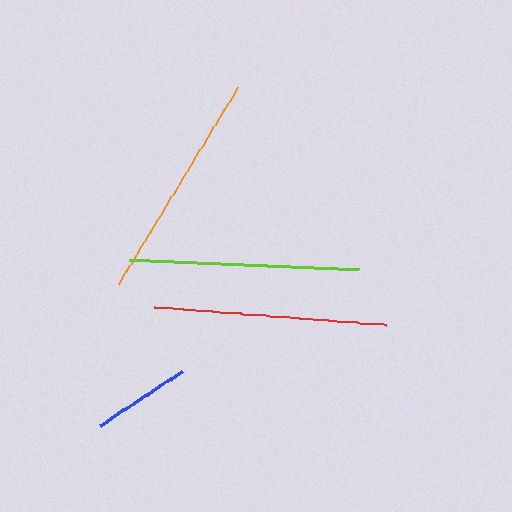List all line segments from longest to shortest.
From longest to shortest: red, orange, lime, blue.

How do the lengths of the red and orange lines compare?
The red and orange lines are approximately the same length.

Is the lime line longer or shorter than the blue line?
The lime line is longer than the blue line.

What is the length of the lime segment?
The lime segment is approximately 230 pixels long.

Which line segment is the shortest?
The blue line is the shortest at approximately 99 pixels.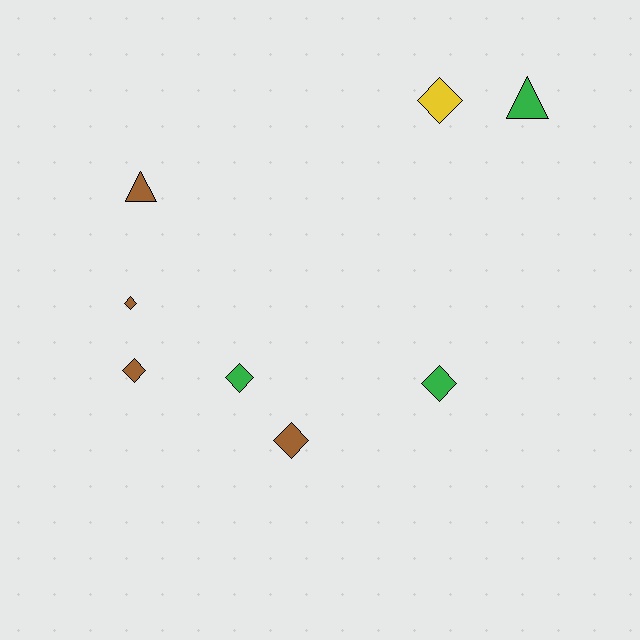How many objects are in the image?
There are 8 objects.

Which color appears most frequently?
Brown, with 4 objects.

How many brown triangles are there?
There is 1 brown triangle.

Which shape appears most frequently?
Diamond, with 6 objects.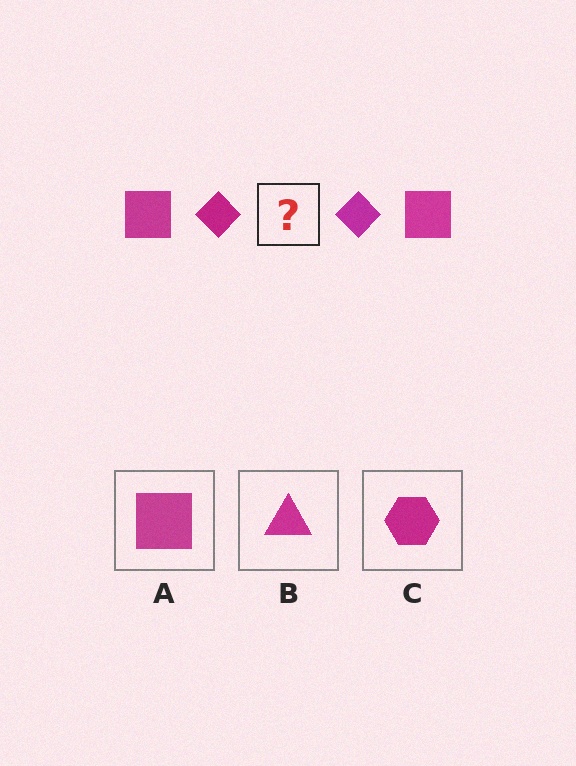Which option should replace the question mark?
Option A.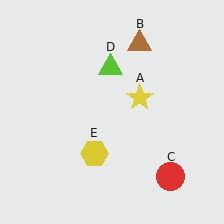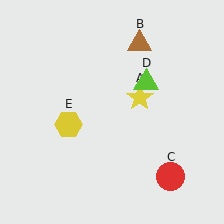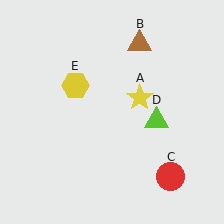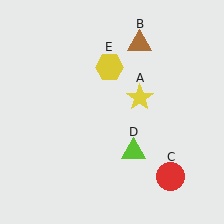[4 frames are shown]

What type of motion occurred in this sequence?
The lime triangle (object D), yellow hexagon (object E) rotated clockwise around the center of the scene.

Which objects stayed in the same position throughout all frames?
Yellow star (object A) and brown triangle (object B) and red circle (object C) remained stationary.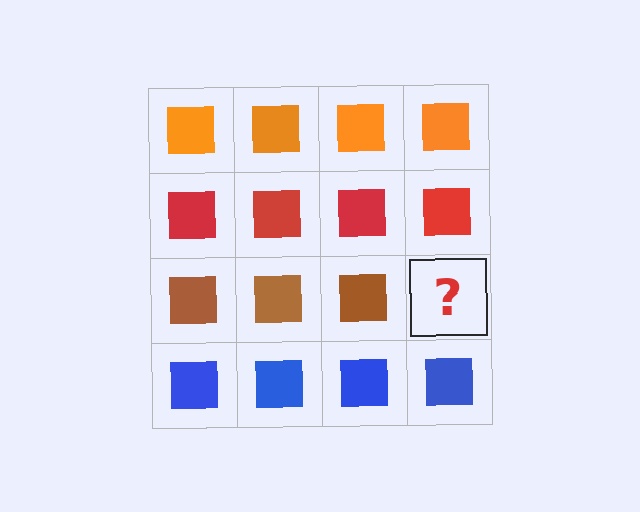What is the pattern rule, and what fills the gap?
The rule is that each row has a consistent color. The gap should be filled with a brown square.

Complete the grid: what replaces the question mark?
The question mark should be replaced with a brown square.